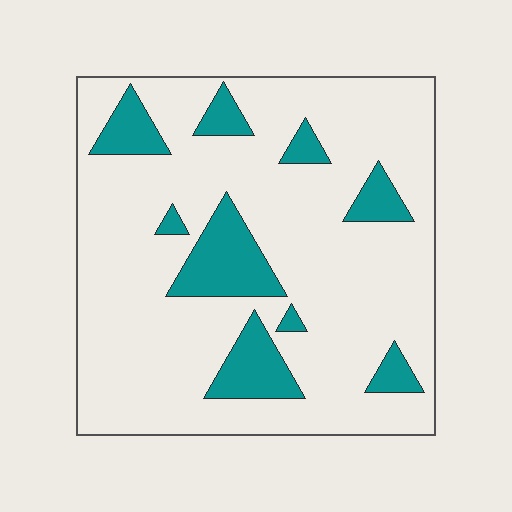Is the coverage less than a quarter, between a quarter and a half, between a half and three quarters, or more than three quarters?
Less than a quarter.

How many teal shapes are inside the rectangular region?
9.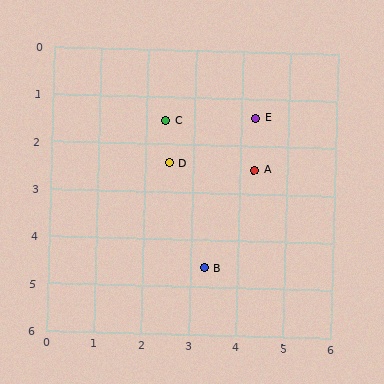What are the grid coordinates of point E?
Point E is at approximately (4.3, 1.4).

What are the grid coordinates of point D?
Point D is at approximately (2.5, 2.4).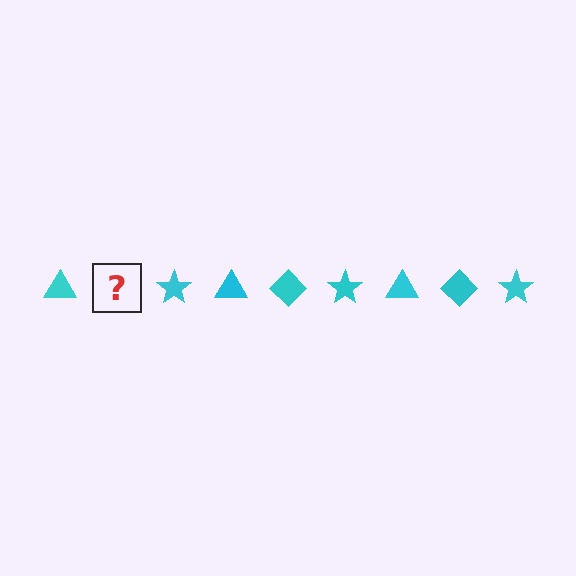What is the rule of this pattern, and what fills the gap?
The rule is that the pattern cycles through triangle, diamond, star shapes in cyan. The gap should be filled with a cyan diamond.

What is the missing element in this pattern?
The missing element is a cyan diamond.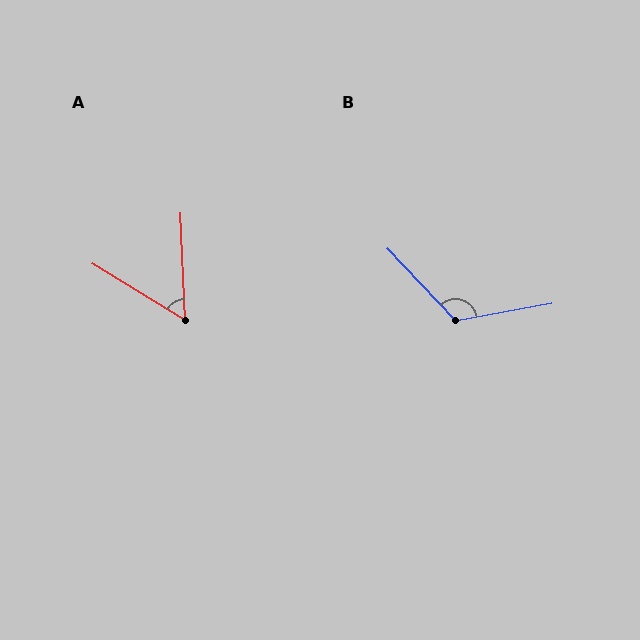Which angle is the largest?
B, at approximately 123 degrees.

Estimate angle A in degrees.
Approximately 56 degrees.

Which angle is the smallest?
A, at approximately 56 degrees.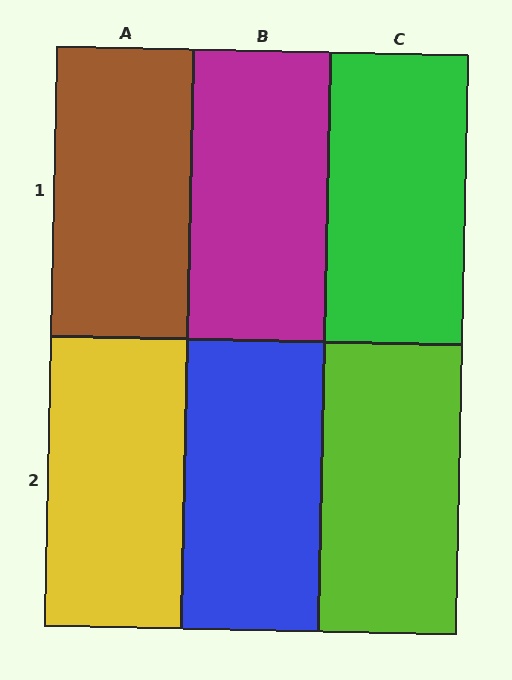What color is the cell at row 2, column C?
Lime.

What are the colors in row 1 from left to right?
Brown, magenta, green.